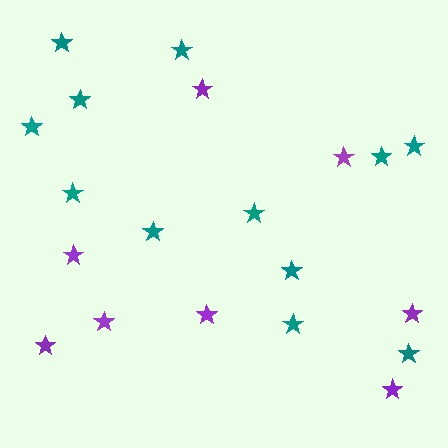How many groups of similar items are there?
There are 2 groups: one group of purple stars (8) and one group of teal stars (12).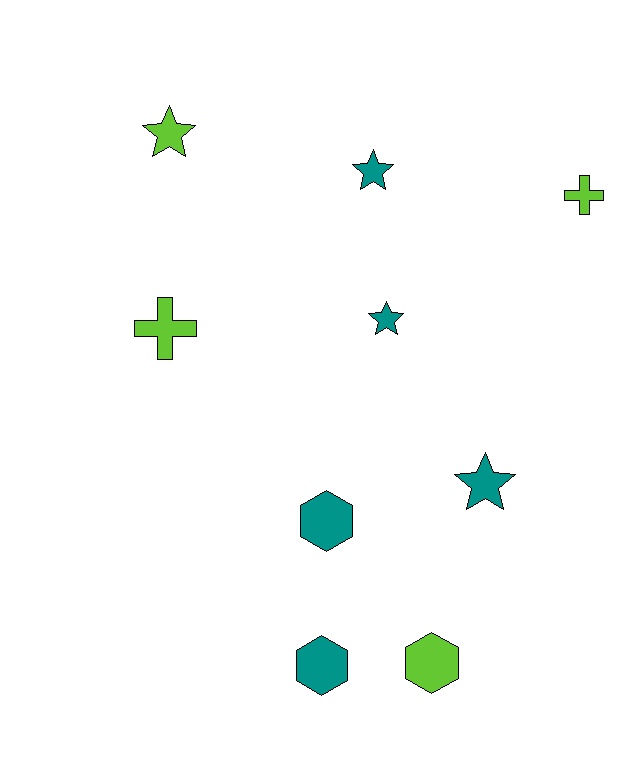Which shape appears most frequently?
Star, with 4 objects.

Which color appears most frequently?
Teal, with 5 objects.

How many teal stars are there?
There are 3 teal stars.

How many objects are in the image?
There are 9 objects.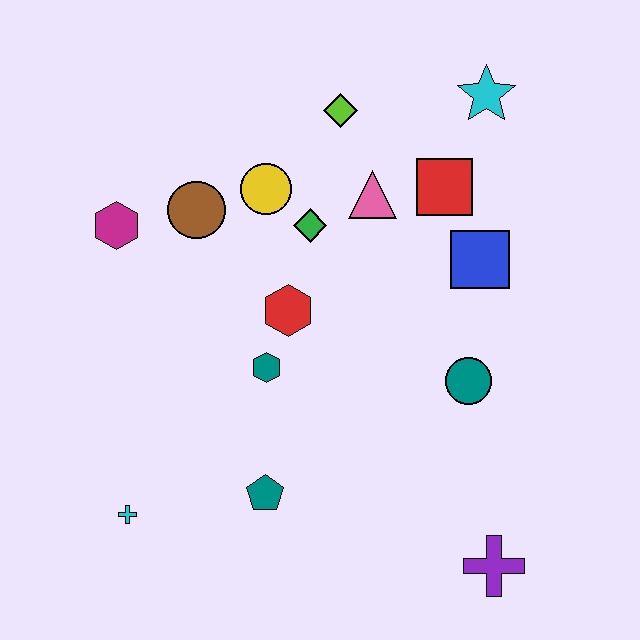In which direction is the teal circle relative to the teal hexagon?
The teal circle is to the right of the teal hexagon.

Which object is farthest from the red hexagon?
The purple cross is farthest from the red hexagon.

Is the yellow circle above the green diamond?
Yes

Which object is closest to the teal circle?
The blue square is closest to the teal circle.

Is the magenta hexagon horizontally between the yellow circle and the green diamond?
No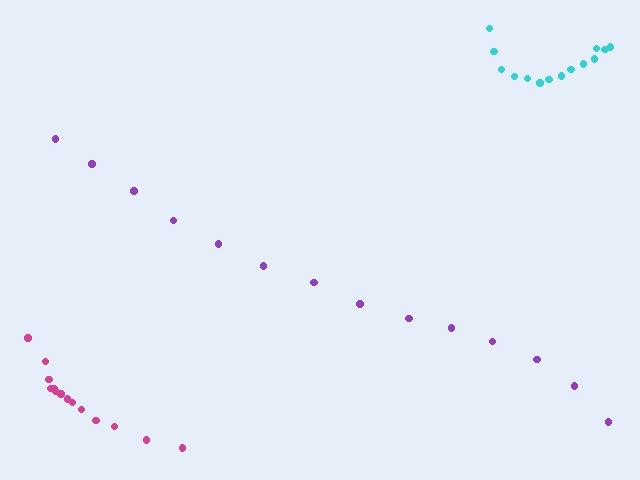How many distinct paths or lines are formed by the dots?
There are 3 distinct paths.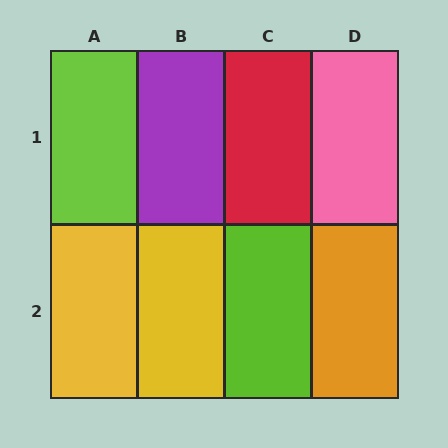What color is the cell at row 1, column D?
Pink.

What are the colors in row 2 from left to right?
Yellow, yellow, lime, orange.